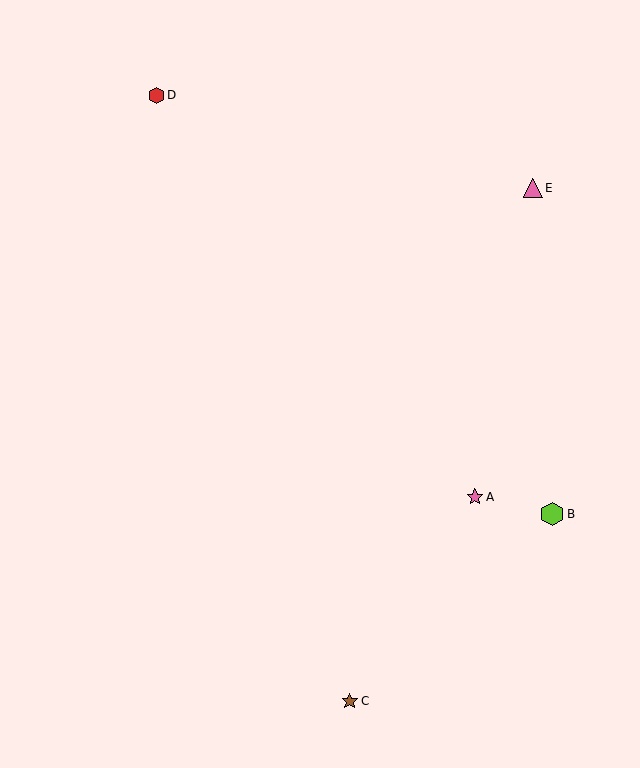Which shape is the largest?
The lime hexagon (labeled B) is the largest.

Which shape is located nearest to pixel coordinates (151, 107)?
The red hexagon (labeled D) at (156, 95) is nearest to that location.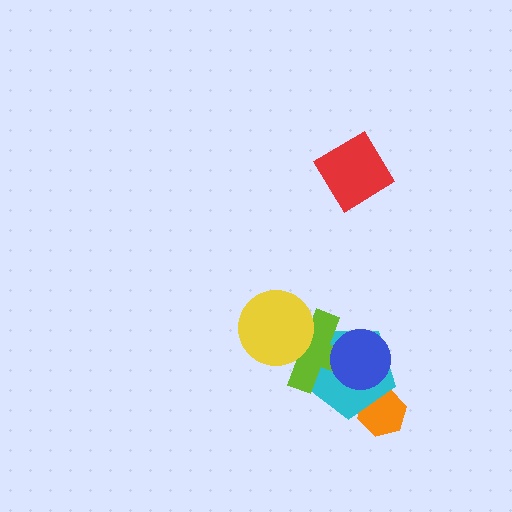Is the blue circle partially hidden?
No, no other shape covers it.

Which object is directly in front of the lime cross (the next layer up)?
The blue circle is directly in front of the lime cross.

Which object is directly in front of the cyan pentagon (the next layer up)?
The lime cross is directly in front of the cyan pentagon.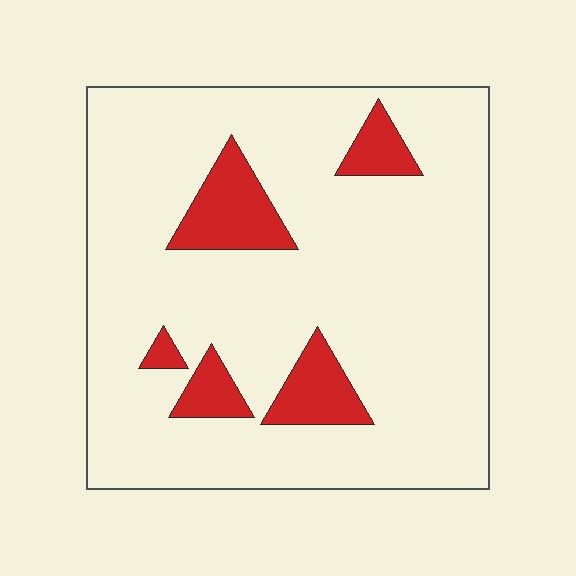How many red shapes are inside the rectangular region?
5.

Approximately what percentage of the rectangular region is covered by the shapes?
Approximately 15%.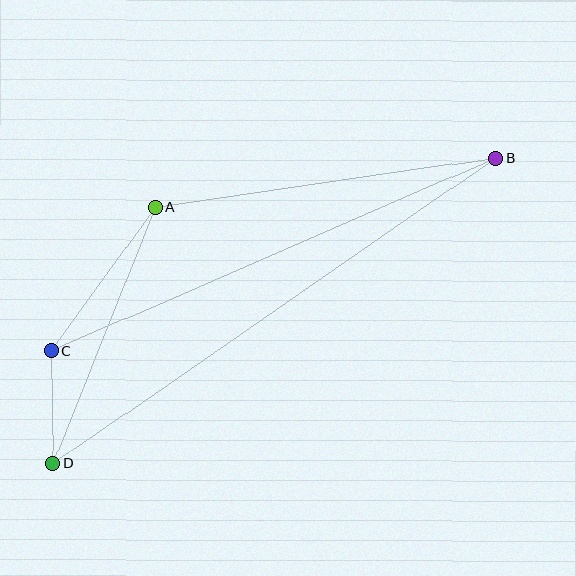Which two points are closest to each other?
Points C and D are closest to each other.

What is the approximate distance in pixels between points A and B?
The distance between A and B is approximately 344 pixels.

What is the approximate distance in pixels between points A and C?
The distance between A and C is approximately 178 pixels.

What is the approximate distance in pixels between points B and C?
The distance between B and C is approximately 485 pixels.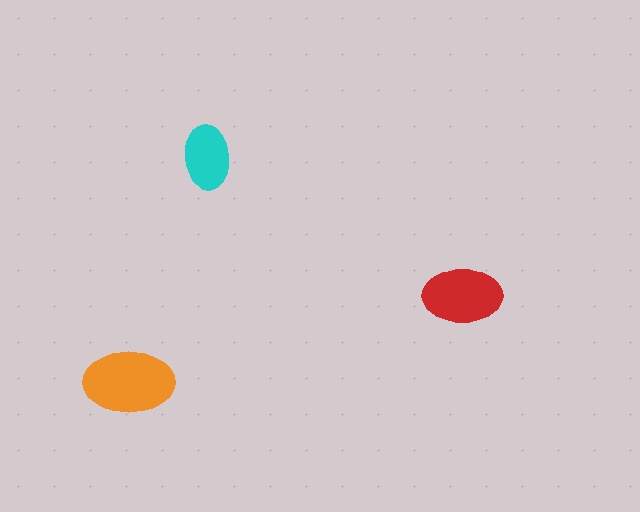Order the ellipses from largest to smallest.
the orange one, the red one, the cyan one.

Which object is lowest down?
The orange ellipse is bottommost.